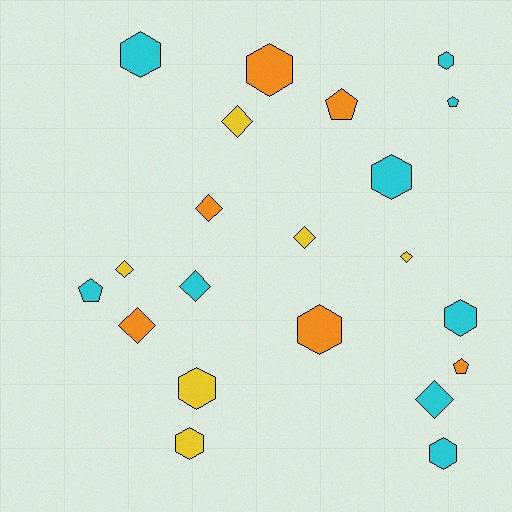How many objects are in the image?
There are 21 objects.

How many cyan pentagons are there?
There are 2 cyan pentagons.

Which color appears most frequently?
Cyan, with 9 objects.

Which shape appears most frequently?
Hexagon, with 9 objects.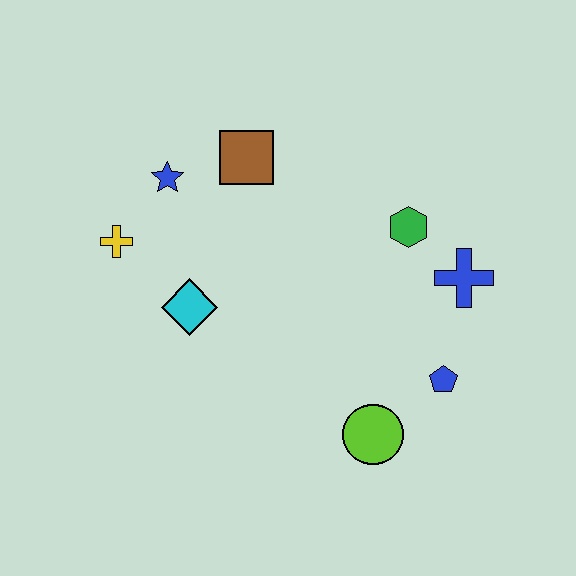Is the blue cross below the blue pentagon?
No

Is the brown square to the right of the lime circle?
No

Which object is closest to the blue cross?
The green hexagon is closest to the blue cross.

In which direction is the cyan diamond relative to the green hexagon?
The cyan diamond is to the left of the green hexagon.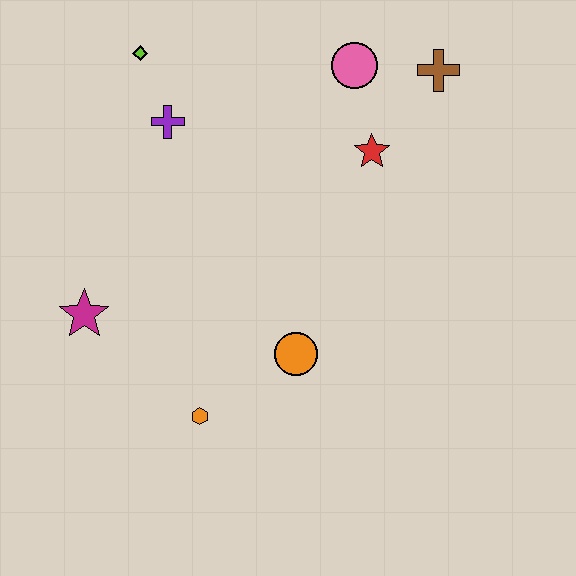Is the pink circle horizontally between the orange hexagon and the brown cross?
Yes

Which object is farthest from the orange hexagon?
The brown cross is farthest from the orange hexagon.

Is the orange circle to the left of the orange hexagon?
No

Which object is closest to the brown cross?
The pink circle is closest to the brown cross.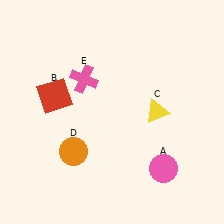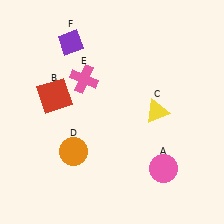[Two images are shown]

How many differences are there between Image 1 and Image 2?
There is 1 difference between the two images.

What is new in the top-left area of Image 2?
A purple diamond (F) was added in the top-left area of Image 2.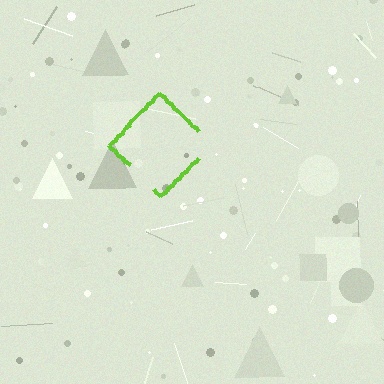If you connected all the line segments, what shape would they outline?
They would outline a diamond.